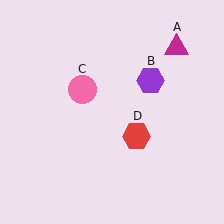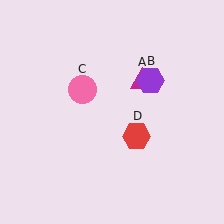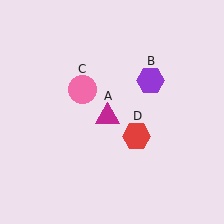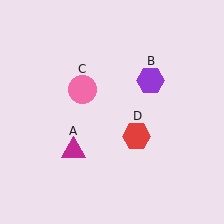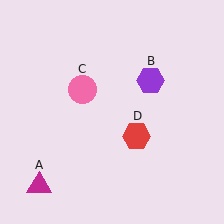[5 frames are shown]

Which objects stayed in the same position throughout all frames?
Purple hexagon (object B) and pink circle (object C) and red hexagon (object D) remained stationary.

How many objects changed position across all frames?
1 object changed position: magenta triangle (object A).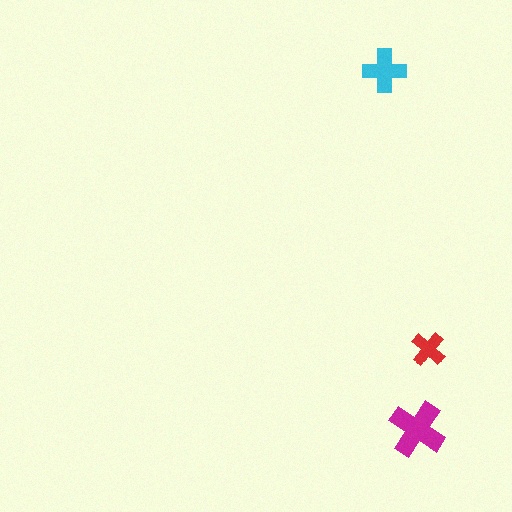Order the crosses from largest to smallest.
the magenta one, the cyan one, the red one.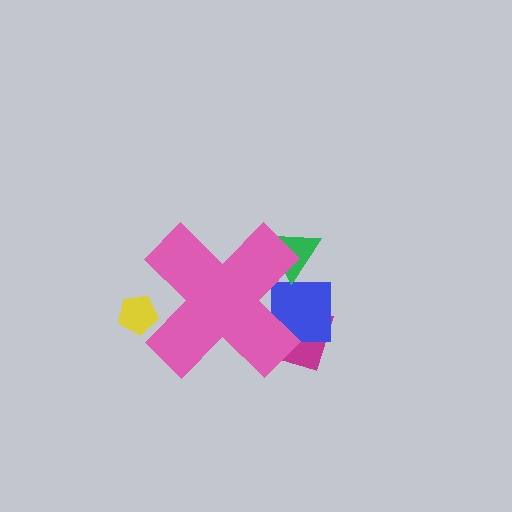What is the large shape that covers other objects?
A pink cross.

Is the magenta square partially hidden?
Yes, the magenta square is partially hidden behind the pink cross.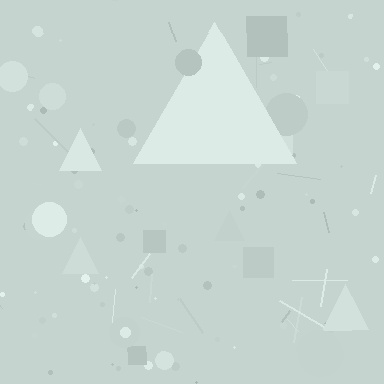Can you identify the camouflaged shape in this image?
The camouflaged shape is a triangle.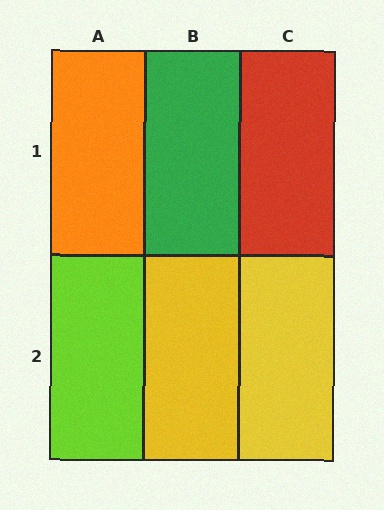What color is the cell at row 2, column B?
Yellow.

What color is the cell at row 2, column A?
Lime.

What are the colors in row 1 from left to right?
Orange, green, red.